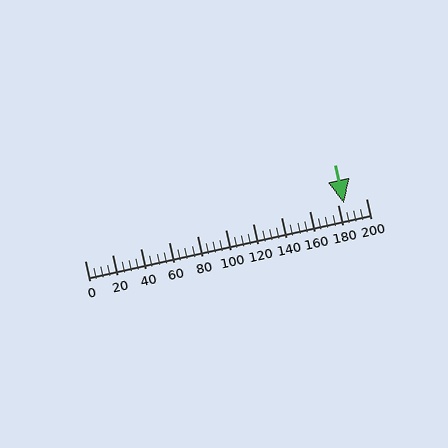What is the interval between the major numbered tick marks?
The major tick marks are spaced 20 units apart.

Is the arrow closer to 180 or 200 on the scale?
The arrow is closer to 180.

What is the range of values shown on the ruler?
The ruler shows values from 0 to 200.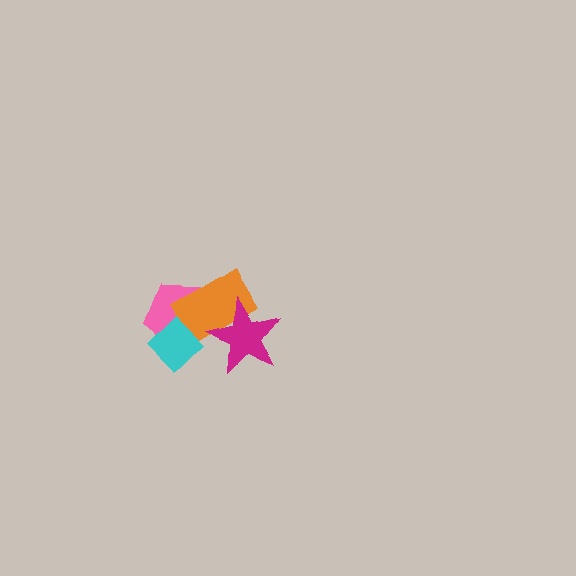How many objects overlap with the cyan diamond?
2 objects overlap with the cyan diamond.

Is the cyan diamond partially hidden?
No, no other shape covers it.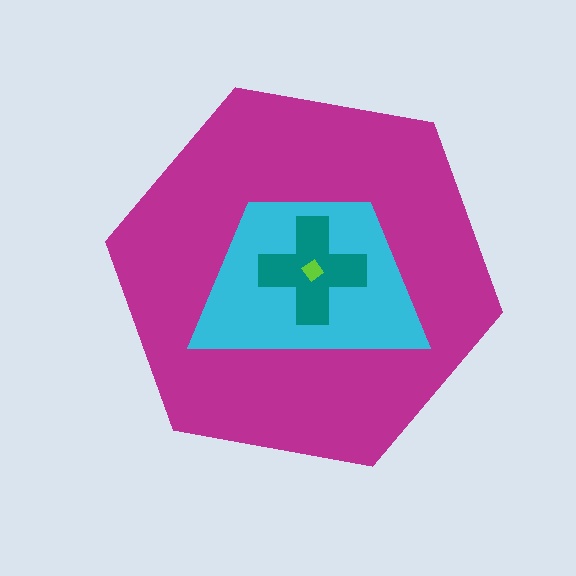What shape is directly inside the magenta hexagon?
The cyan trapezoid.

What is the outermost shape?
The magenta hexagon.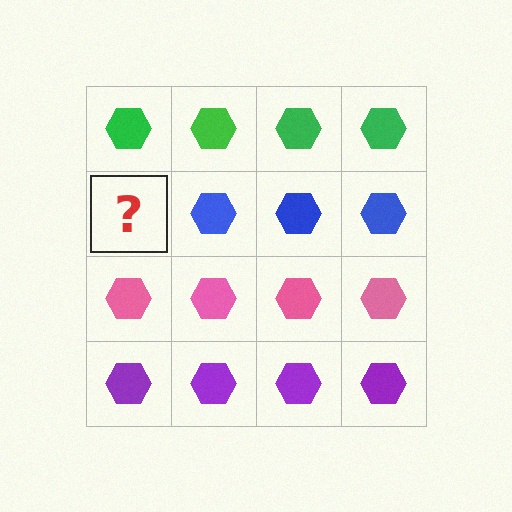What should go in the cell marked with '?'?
The missing cell should contain a blue hexagon.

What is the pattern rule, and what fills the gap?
The rule is that each row has a consistent color. The gap should be filled with a blue hexagon.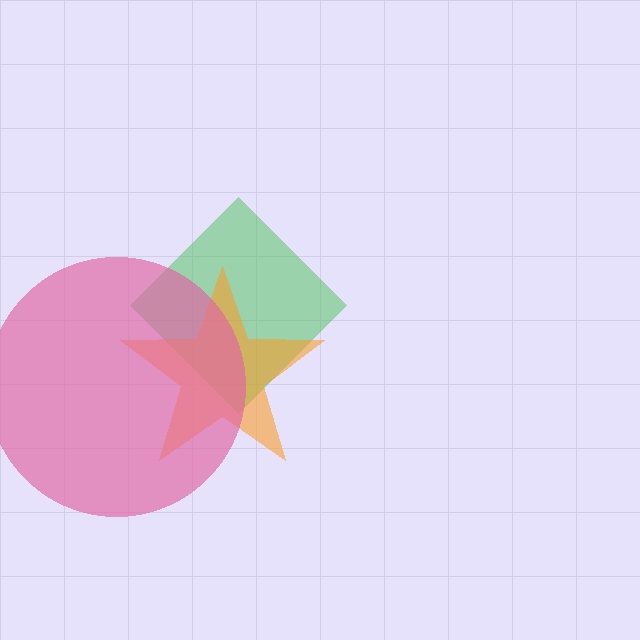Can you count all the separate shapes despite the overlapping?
Yes, there are 3 separate shapes.